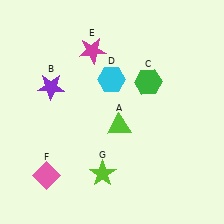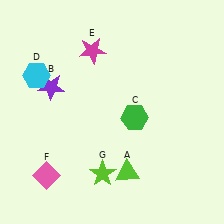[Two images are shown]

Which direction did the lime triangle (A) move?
The lime triangle (A) moved down.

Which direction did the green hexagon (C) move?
The green hexagon (C) moved down.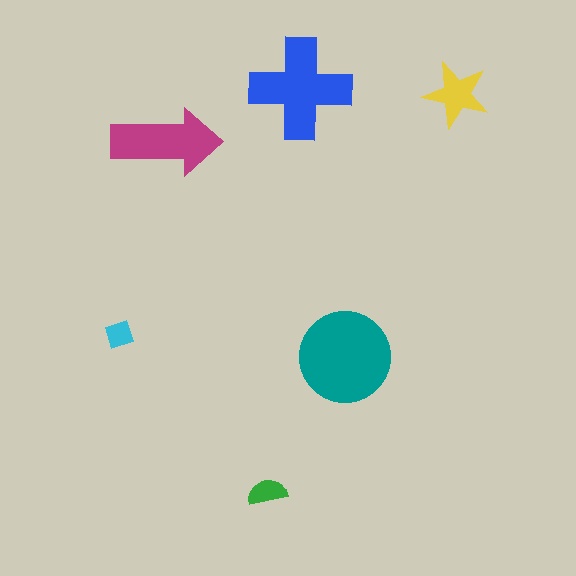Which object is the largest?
The teal circle.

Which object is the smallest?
The cyan diamond.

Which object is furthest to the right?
The yellow star is rightmost.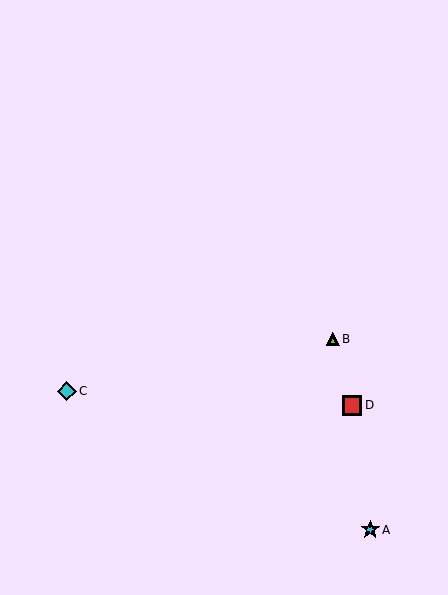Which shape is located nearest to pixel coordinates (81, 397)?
The cyan diamond (labeled C) at (67, 391) is nearest to that location.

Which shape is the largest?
The red square (labeled D) is the largest.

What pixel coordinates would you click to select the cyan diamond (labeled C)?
Click at (67, 391) to select the cyan diamond C.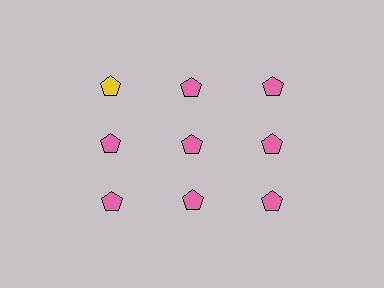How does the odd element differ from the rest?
It has a different color: yellow instead of pink.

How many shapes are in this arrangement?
There are 9 shapes arranged in a grid pattern.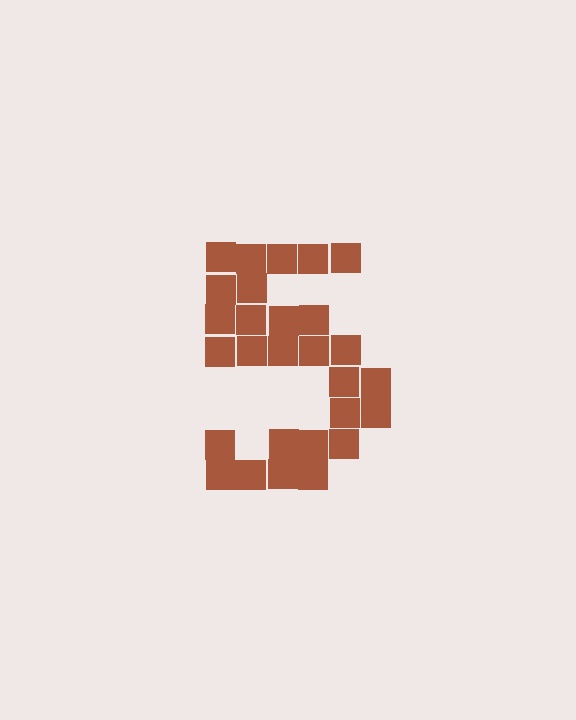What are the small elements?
The small elements are squares.